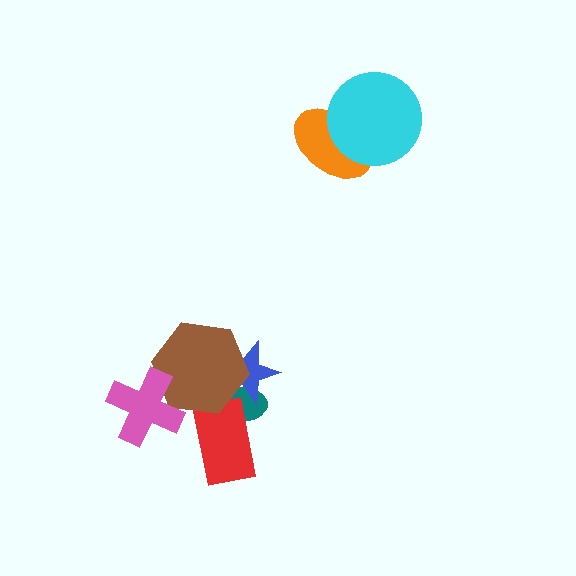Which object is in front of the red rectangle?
The brown hexagon is in front of the red rectangle.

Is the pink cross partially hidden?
No, no other shape covers it.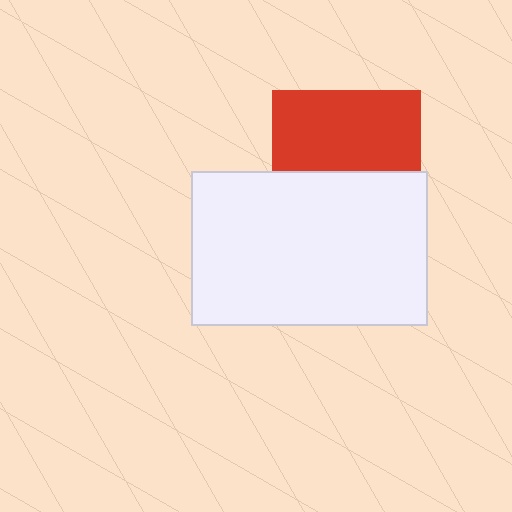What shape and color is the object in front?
The object in front is a white rectangle.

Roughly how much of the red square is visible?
About half of it is visible (roughly 55%).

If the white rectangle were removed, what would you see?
You would see the complete red square.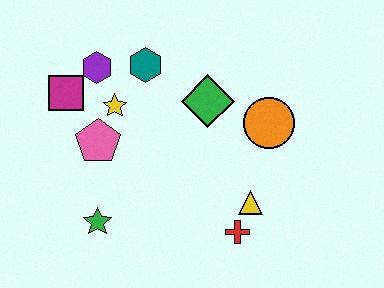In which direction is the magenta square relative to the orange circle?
The magenta square is to the left of the orange circle.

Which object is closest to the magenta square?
The purple hexagon is closest to the magenta square.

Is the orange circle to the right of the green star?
Yes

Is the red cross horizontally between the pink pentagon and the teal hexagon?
No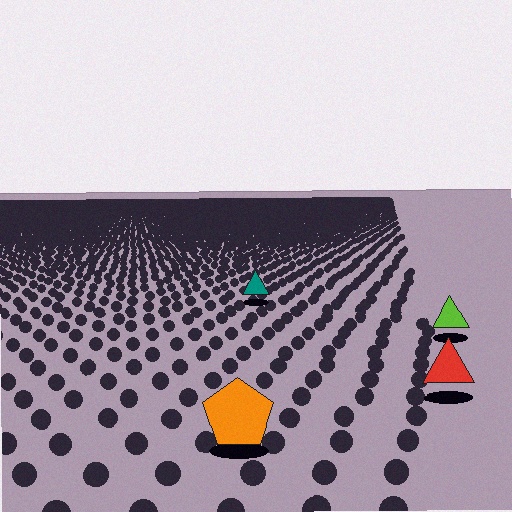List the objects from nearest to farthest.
From nearest to farthest: the orange pentagon, the red triangle, the lime triangle, the teal triangle.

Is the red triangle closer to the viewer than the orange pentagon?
No. The orange pentagon is closer — you can tell from the texture gradient: the ground texture is coarser near it.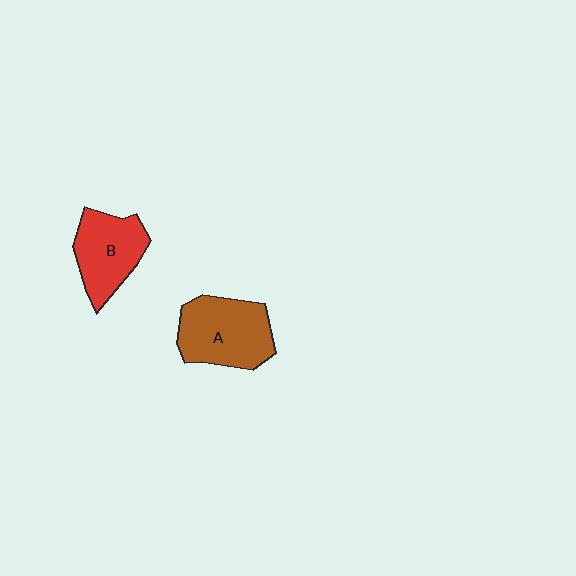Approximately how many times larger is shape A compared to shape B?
Approximately 1.2 times.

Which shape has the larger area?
Shape A (brown).